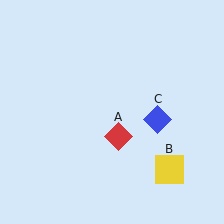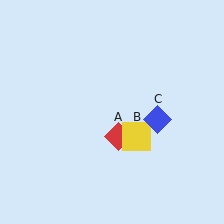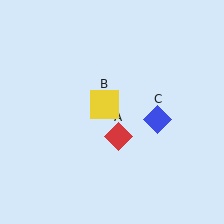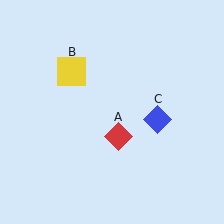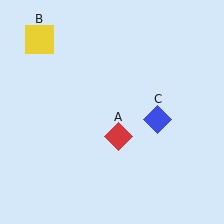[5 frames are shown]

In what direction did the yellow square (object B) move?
The yellow square (object B) moved up and to the left.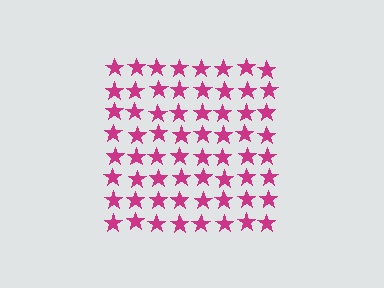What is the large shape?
The large shape is a square.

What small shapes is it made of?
It is made of small stars.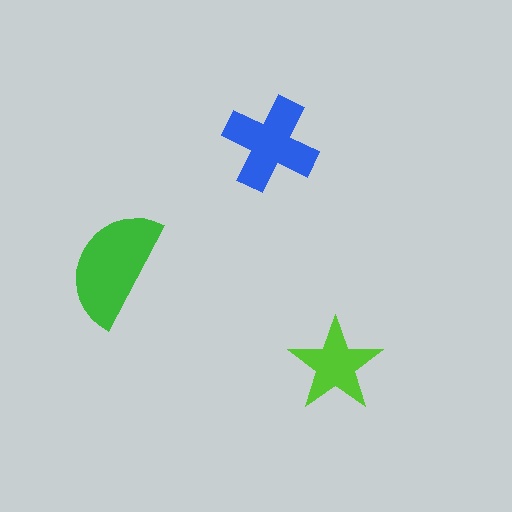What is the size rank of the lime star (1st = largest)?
3rd.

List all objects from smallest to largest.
The lime star, the blue cross, the green semicircle.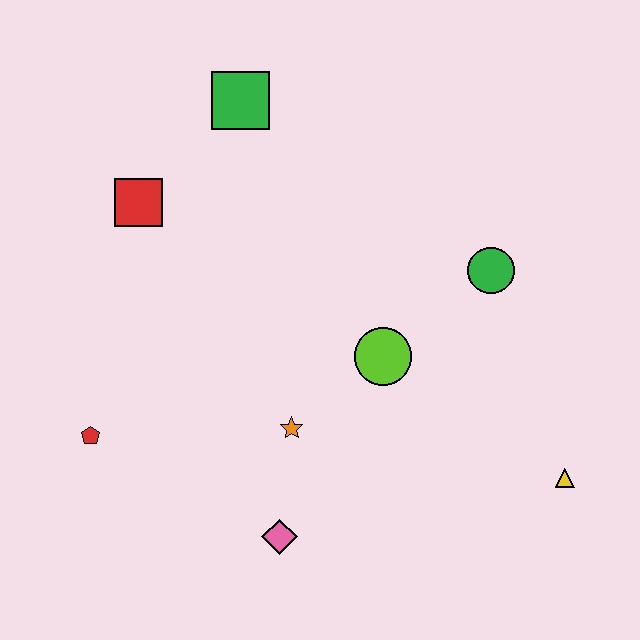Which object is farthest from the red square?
The yellow triangle is farthest from the red square.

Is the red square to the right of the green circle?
No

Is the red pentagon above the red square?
No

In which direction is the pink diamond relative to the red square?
The pink diamond is below the red square.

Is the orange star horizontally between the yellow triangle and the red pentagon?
Yes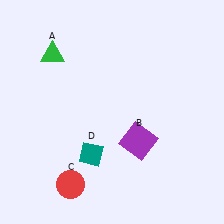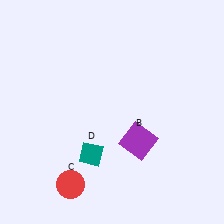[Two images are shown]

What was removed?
The green triangle (A) was removed in Image 2.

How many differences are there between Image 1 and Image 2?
There is 1 difference between the two images.